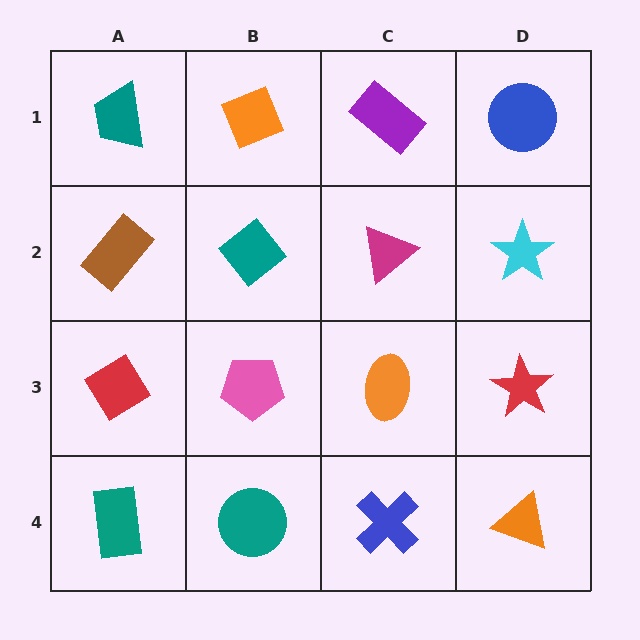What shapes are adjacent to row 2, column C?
A purple rectangle (row 1, column C), an orange ellipse (row 3, column C), a teal diamond (row 2, column B), a cyan star (row 2, column D).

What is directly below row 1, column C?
A magenta triangle.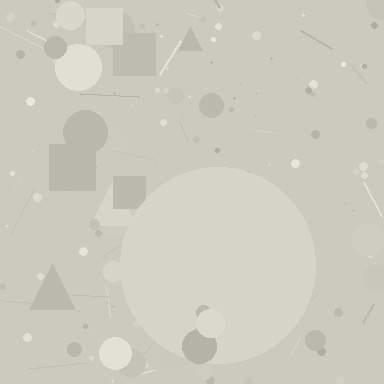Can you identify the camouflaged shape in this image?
The camouflaged shape is a circle.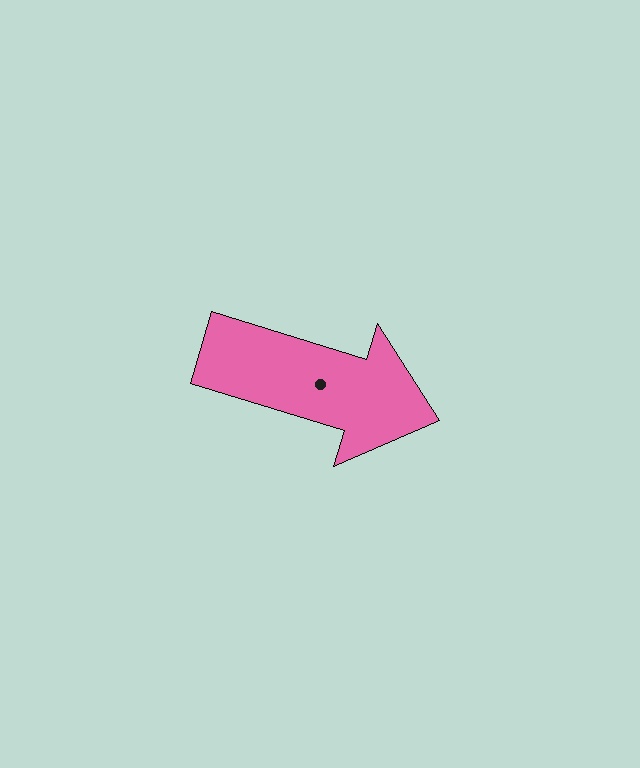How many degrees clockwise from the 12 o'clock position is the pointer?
Approximately 107 degrees.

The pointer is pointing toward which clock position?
Roughly 4 o'clock.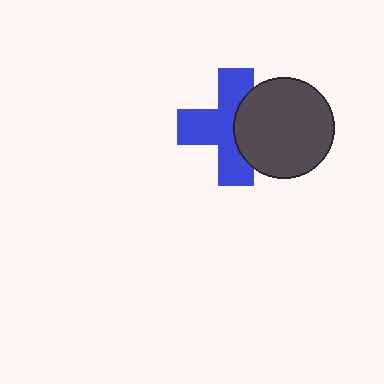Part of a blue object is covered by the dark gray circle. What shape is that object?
It is a cross.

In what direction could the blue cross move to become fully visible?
The blue cross could move left. That would shift it out from behind the dark gray circle entirely.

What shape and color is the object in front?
The object in front is a dark gray circle.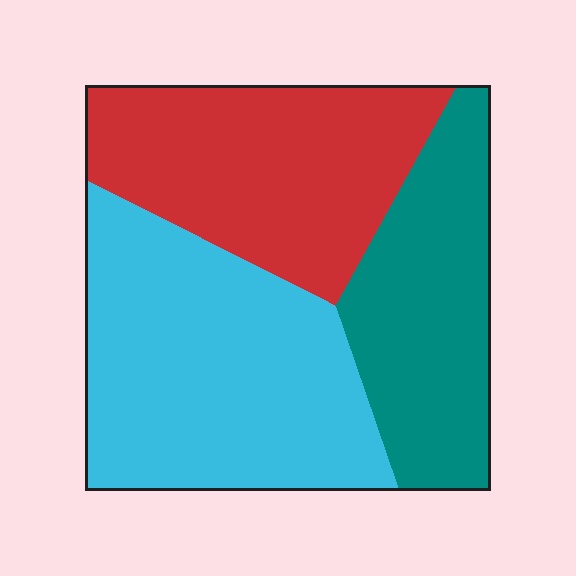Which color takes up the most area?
Cyan, at roughly 40%.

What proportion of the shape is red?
Red covers about 30% of the shape.